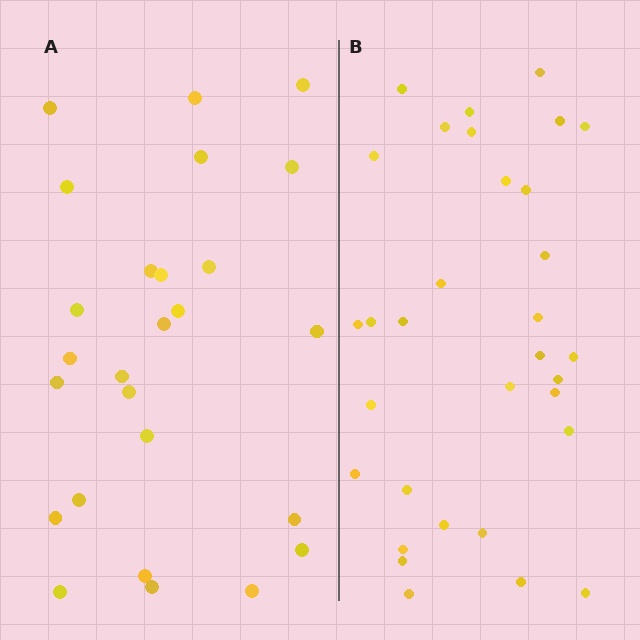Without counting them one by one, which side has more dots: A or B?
Region B (the right region) has more dots.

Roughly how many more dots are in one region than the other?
Region B has about 6 more dots than region A.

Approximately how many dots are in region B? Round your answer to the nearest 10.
About 30 dots. (The exact count is 32, which rounds to 30.)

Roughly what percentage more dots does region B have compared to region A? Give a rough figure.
About 25% more.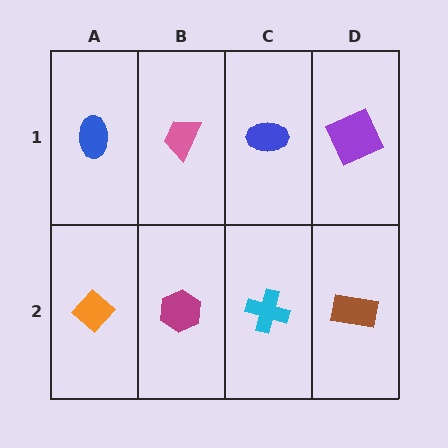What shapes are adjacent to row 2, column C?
A blue ellipse (row 1, column C), a magenta hexagon (row 2, column B), a brown rectangle (row 2, column D).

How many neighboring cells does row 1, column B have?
3.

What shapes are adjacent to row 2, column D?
A purple square (row 1, column D), a cyan cross (row 2, column C).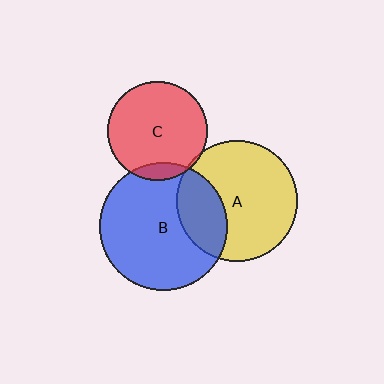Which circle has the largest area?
Circle B (blue).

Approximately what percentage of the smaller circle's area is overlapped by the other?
Approximately 10%.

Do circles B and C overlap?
Yes.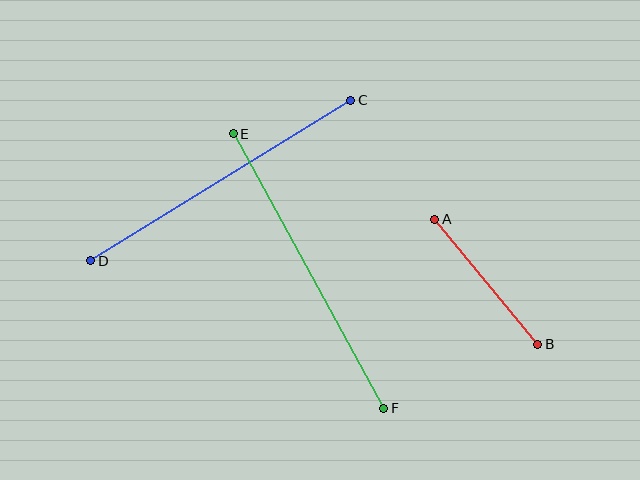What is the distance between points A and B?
The distance is approximately 162 pixels.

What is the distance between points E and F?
The distance is approximately 313 pixels.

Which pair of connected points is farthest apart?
Points E and F are farthest apart.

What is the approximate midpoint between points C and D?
The midpoint is at approximately (221, 181) pixels.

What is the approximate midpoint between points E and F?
The midpoint is at approximately (309, 271) pixels.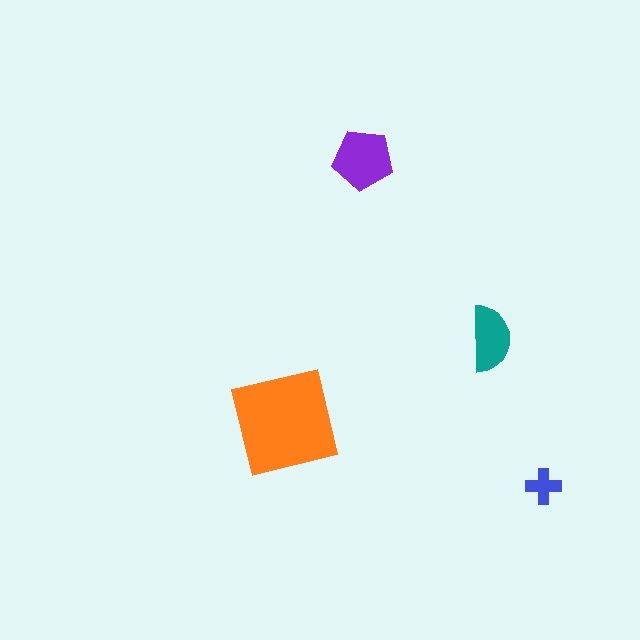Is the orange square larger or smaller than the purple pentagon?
Larger.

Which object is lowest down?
The blue cross is bottommost.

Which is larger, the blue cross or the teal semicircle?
The teal semicircle.